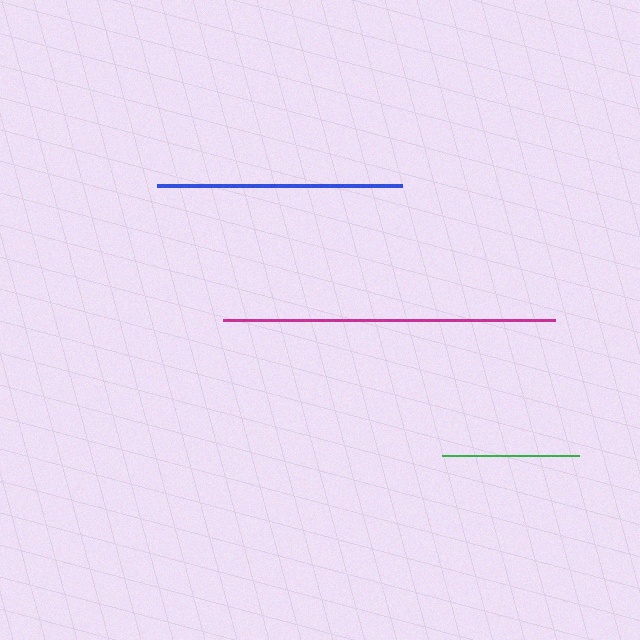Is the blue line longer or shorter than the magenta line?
The magenta line is longer than the blue line.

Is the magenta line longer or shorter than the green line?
The magenta line is longer than the green line.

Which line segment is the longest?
The magenta line is the longest at approximately 331 pixels.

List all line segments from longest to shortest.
From longest to shortest: magenta, blue, green.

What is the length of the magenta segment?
The magenta segment is approximately 331 pixels long.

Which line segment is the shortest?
The green line is the shortest at approximately 136 pixels.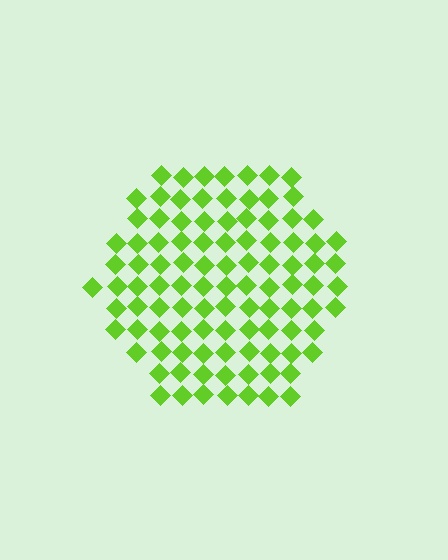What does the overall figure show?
The overall figure shows a hexagon.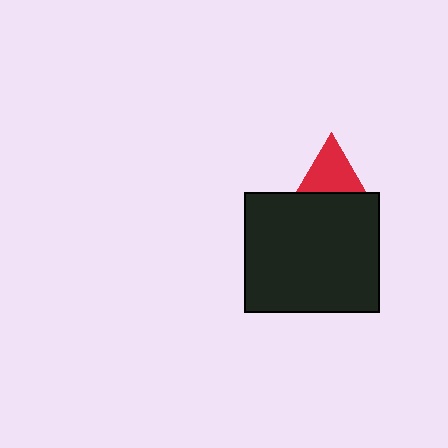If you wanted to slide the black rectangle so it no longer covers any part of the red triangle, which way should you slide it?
Slide it down — that is the most direct way to separate the two shapes.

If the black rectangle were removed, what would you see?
You would see the complete red triangle.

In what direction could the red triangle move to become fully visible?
The red triangle could move up. That would shift it out from behind the black rectangle entirely.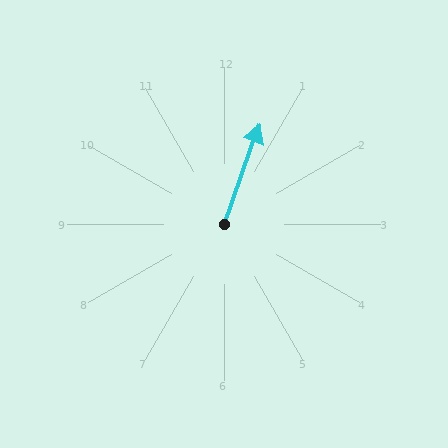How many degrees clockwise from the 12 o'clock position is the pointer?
Approximately 20 degrees.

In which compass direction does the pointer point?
North.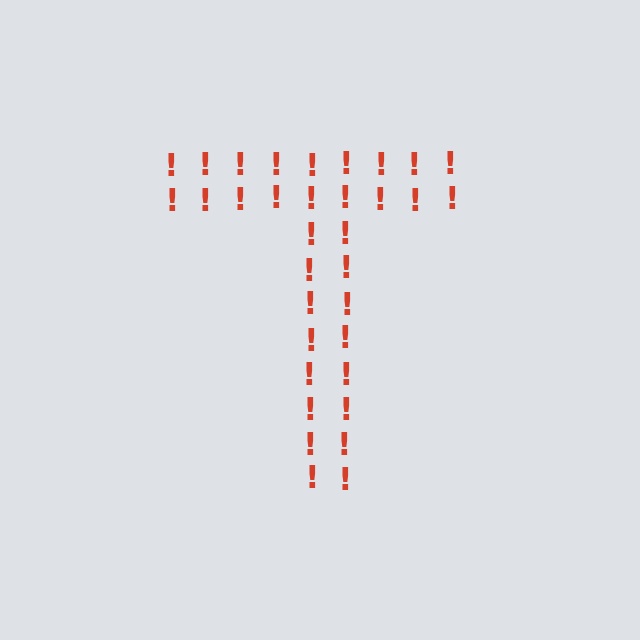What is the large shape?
The large shape is the letter T.